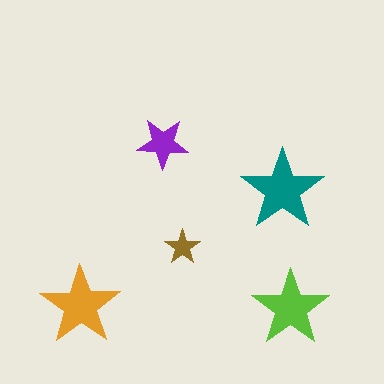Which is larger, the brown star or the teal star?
The teal one.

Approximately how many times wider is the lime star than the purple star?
About 1.5 times wider.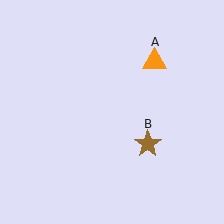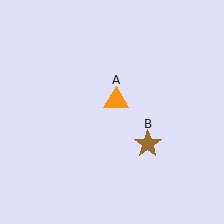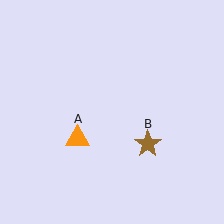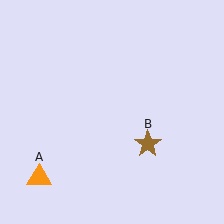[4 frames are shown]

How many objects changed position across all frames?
1 object changed position: orange triangle (object A).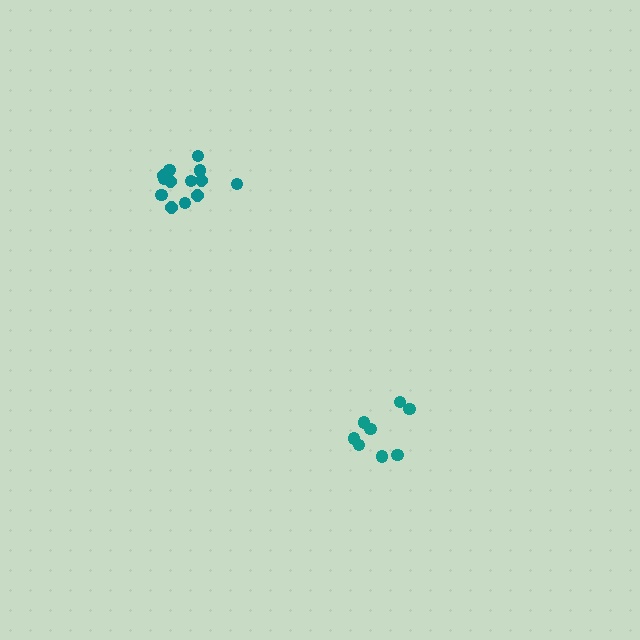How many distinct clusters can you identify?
There are 2 distinct clusters.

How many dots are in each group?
Group 1: 13 dots, Group 2: 8 dots (21 total).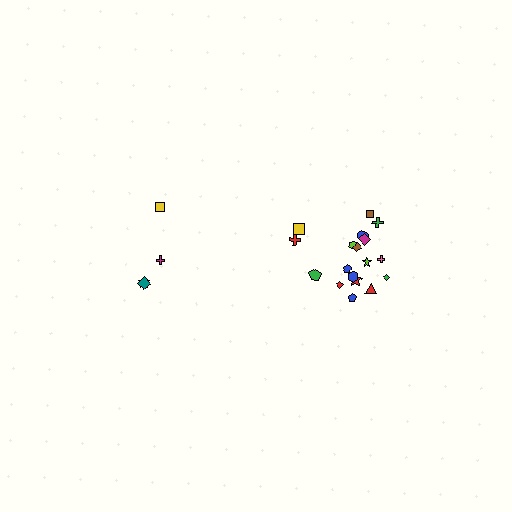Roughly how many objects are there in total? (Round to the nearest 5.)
Roughly 20 objects in total.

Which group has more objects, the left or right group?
The right group.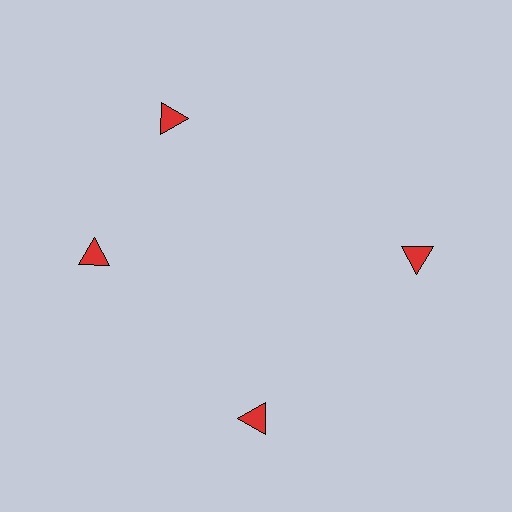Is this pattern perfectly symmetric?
No. The 4 red triangles are arranged in a ring, but one element near the 12 o'clock position is rotated out of alignment along the ring, breaking the 4-fold rotational symmetry.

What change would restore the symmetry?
The symmetry would be restored by rotating it back into even spacing with its neighbors so that all 4 triangles sit at equal angles and equal distance from the center.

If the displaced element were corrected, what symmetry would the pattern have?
It would have 4-fold rotational symmetry — the pattern would map onto itself every 90 degrees.